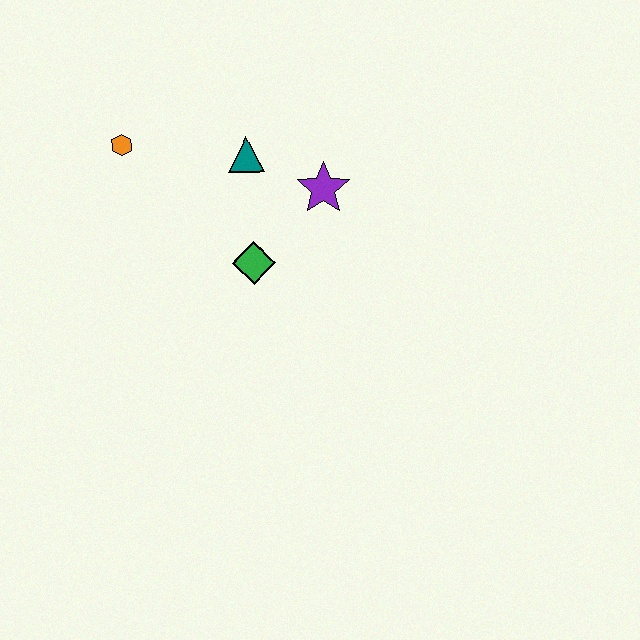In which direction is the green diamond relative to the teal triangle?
The green diamond is below the teal triangle.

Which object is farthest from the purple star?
The orange hexagon is farthest from the purple star.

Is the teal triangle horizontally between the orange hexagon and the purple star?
Yes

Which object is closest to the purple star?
The teal triangle is closest to the purple star.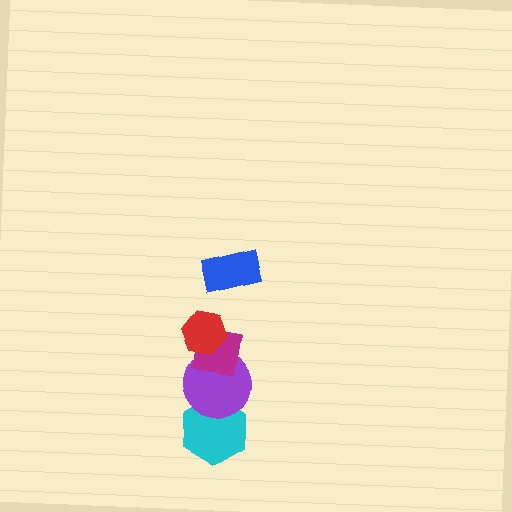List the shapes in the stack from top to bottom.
From top to bottom: the blue rectangle, the red hexagon, the magenta square, the purple circle, the cyan hexagon.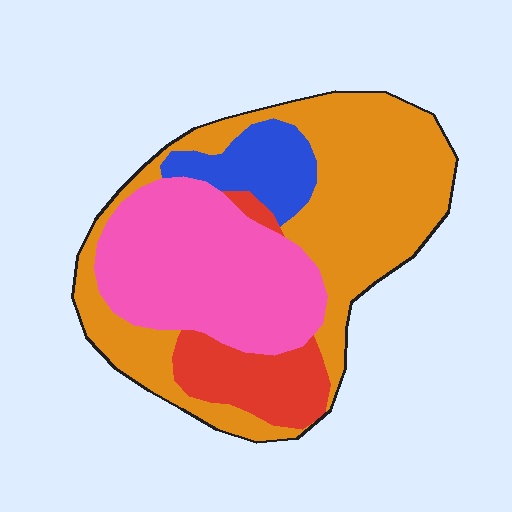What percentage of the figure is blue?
Blue takes up about one tenth (1/10) of the figure.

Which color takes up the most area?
Orange, at roughly 45%.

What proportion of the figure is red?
Red takes up less than a sixth of the figure.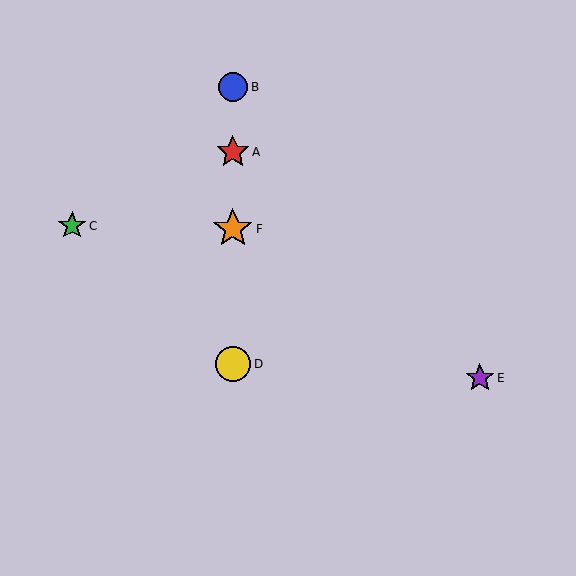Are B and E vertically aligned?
No, B is at x≈233 and E is at x≈480.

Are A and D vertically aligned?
Yes, both are at x≈233.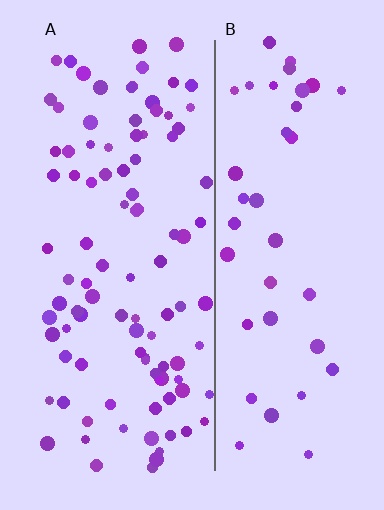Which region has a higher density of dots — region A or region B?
A (the left).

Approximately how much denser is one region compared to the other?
Approximately 2.4× — region A over region B.